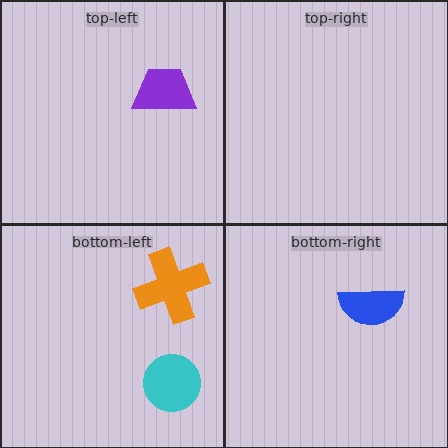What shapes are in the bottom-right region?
The blue semicircle.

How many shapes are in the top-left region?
1.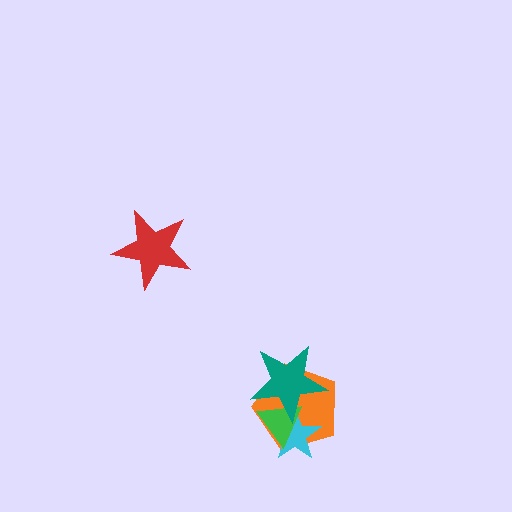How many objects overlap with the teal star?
3 objects overlap with the teal star.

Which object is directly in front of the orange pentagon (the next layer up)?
The cyan star is directly in front of the orange pentagon.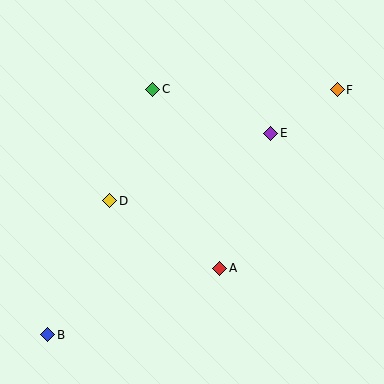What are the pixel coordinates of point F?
Point F is at (337, 90).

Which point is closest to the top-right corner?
Point F is closest to the top-right corner.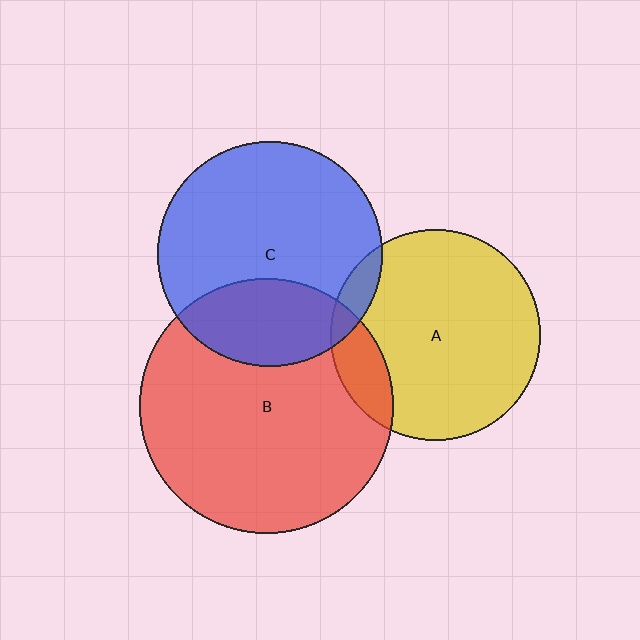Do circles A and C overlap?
Yes.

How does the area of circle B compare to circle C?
Approximately 1.3 times.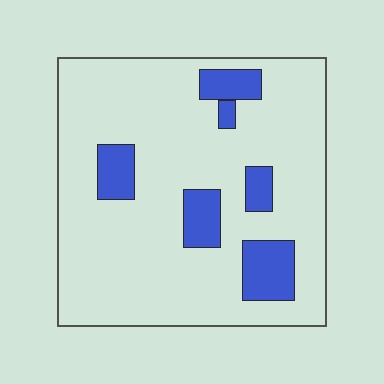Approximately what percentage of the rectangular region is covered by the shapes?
Approximately 15%.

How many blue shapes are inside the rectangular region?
6.